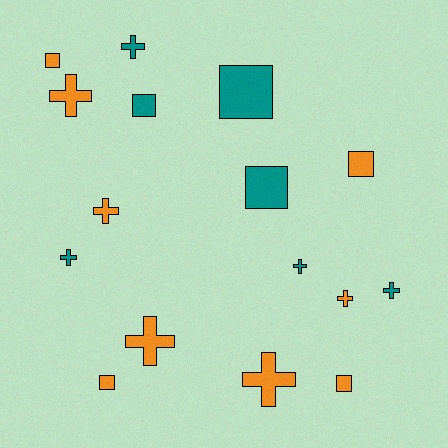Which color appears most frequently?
Orange, with 9 objects.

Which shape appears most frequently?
Cross, with 9 objects.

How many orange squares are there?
There are 4 orange squares.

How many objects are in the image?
There are 16 objects.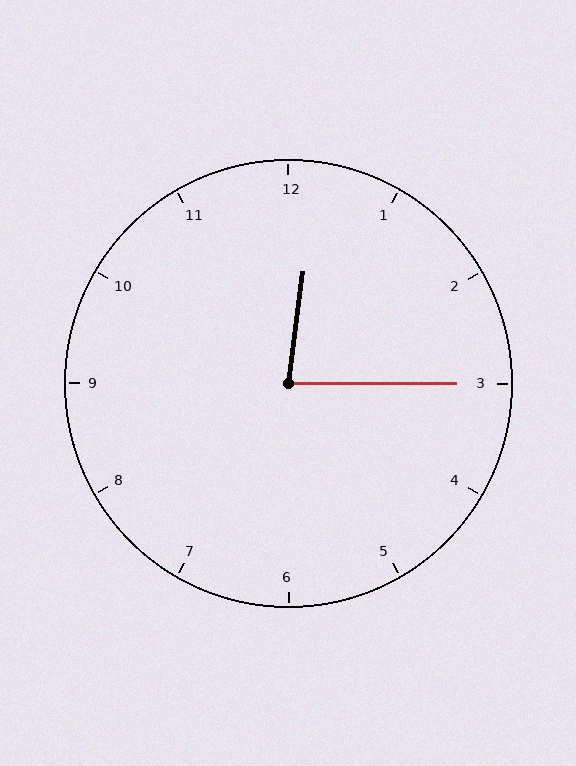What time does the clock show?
12:15.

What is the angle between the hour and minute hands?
Approximately 82 degrees.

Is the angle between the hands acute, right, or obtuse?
It is acute.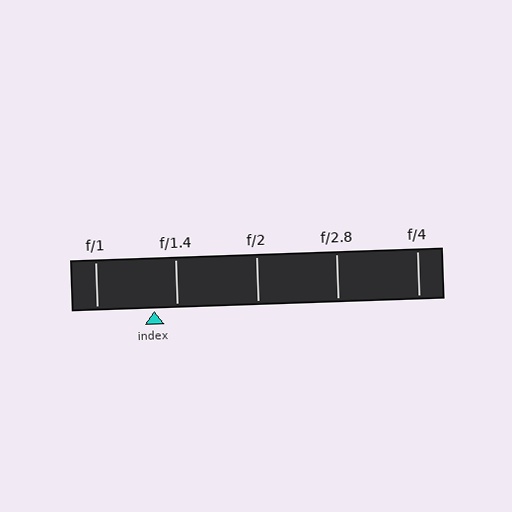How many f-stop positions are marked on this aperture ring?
There are 5 f-stop positions marked.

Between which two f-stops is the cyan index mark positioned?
The index mark is between f/1 and f/1.4.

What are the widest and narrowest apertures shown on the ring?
The widest aperture shown is f/1 and the narrowest is f/4.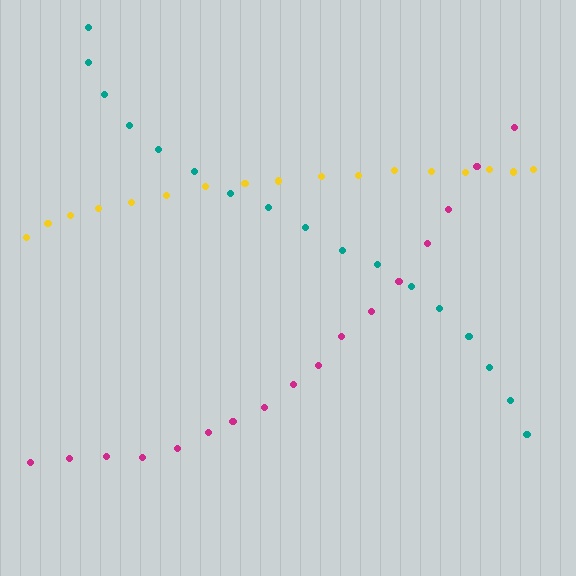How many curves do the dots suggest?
There are 3 distinct paths.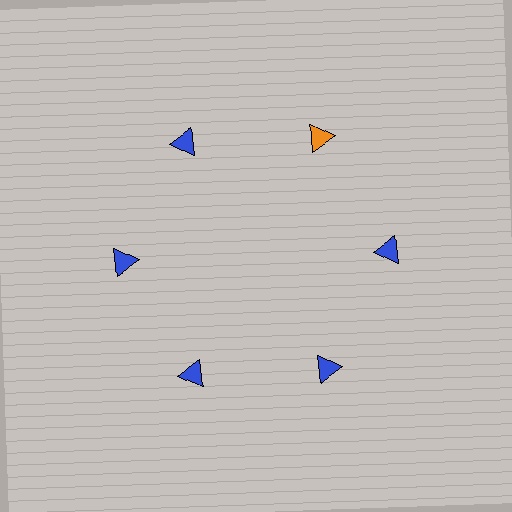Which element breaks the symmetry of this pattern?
The orange triangle at roughly the 1 o'clock position breaks the symmetry. All other shapes are blue triangles.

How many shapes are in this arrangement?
There are 6 shapes arranged in a ring pattern.